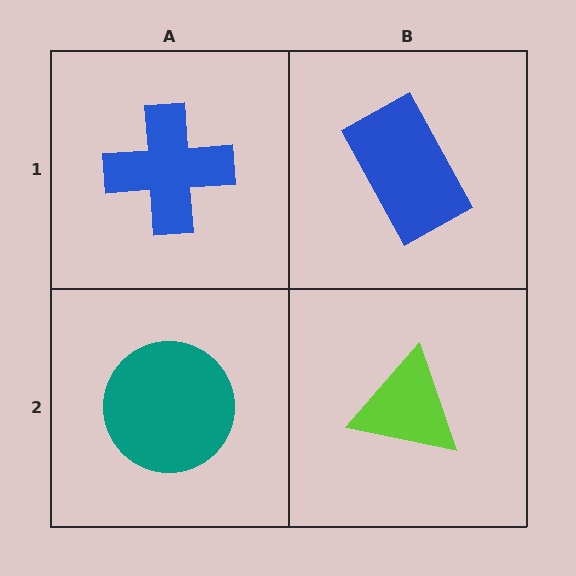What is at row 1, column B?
A blue rectangle.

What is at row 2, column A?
A teal circle.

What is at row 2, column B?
A lime triangle.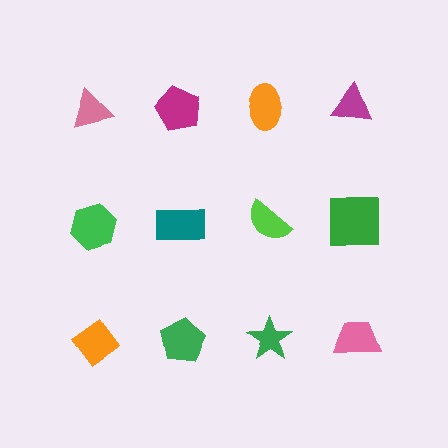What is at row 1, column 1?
A pink triangle.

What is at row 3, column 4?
A pink trapezoid.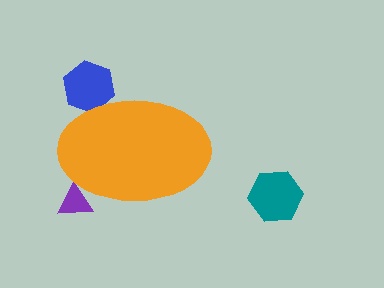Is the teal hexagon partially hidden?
No, the teal hexagon is fully visible.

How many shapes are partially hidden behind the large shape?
2 shapes are partially hidden.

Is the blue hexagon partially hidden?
Yes, the blue hexagon is partially hidden behind the orange ellipse.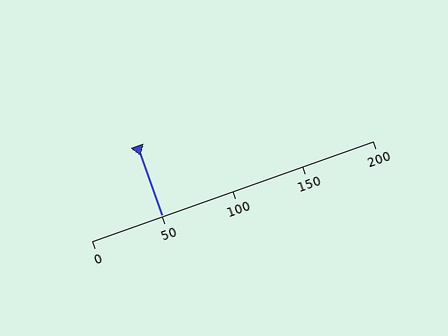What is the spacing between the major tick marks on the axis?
The major ticks are spaced 50 apart.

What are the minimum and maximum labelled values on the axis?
The axis runs from 0 to 200.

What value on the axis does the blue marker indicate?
The marker indicates approximately 50.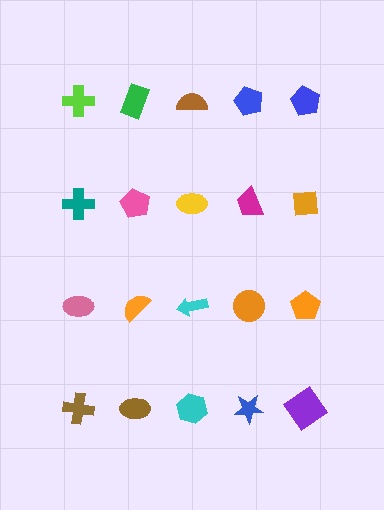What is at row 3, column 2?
An orange semicircle.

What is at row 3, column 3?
A cyan arrow.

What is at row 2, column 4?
A magenta trapezoid.